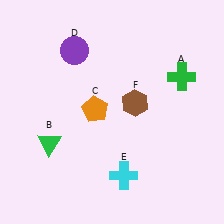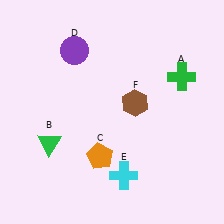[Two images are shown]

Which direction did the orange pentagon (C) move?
The orange pentagon (C) moved down.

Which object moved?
The orange pentagon (C) moved down.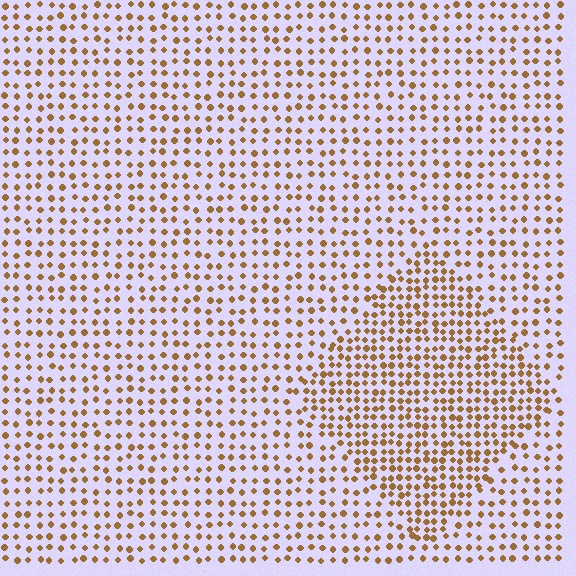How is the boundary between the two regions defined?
The boundary is defined by a change in element density (approximately 1.7x ratio). All elements are the same color, size, and shape.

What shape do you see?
I see a diamond.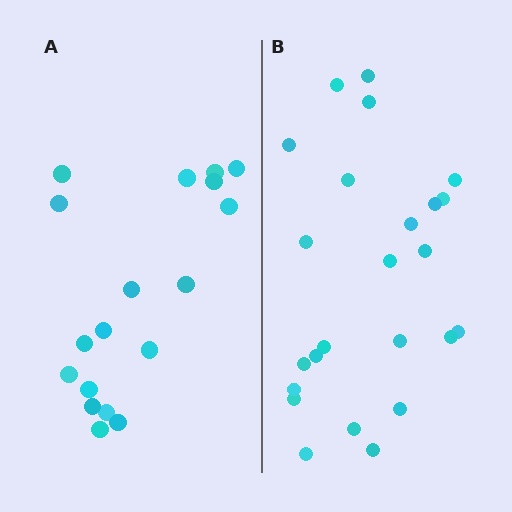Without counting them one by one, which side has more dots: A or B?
Region B (the right region) has more dots.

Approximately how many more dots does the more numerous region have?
Region B has about 6 more dots than region A.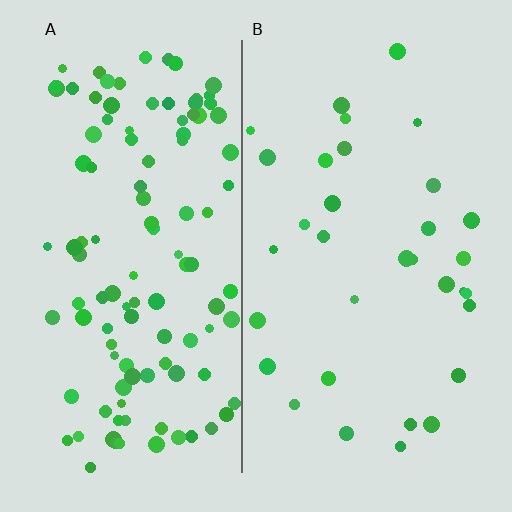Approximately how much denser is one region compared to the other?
Approximately 3.3× — region A over region B.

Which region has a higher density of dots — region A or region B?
A (the left).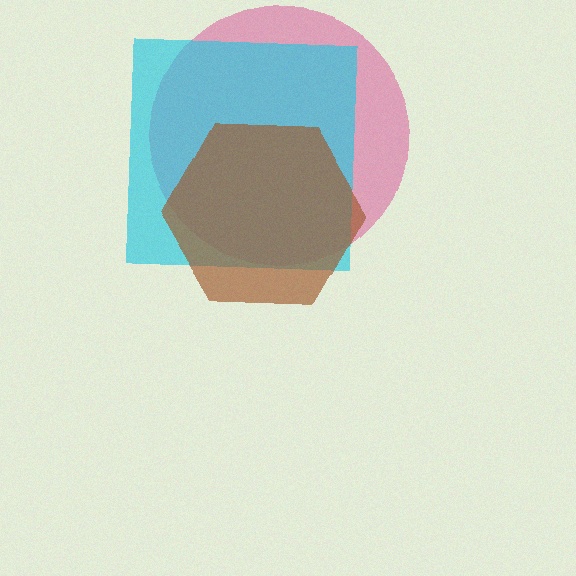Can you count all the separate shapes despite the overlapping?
Yes, there are 3 separate shapes.